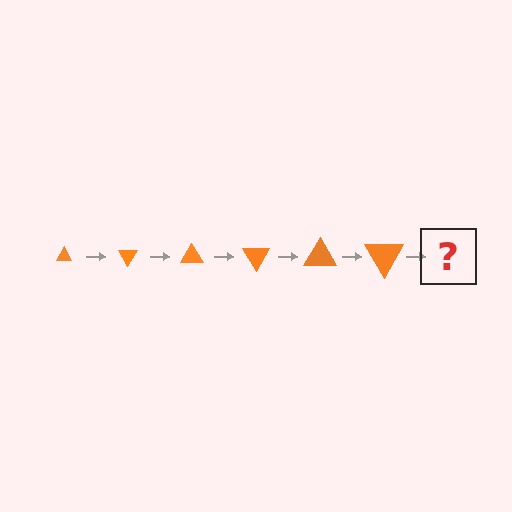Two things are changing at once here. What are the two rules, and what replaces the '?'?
The two rules are that the triangle grows larger each step and it rotates 60 degrees each step. The '?' should be a triangle, larger than the previous one and rotated 360 degrees from the start.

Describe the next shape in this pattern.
It should be a triangle, larger than the previous one and rotated 360 degrees from the start.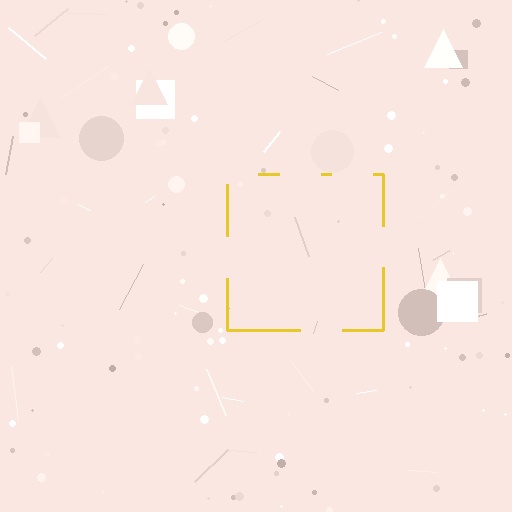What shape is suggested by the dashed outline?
The dashed outline suggests a square.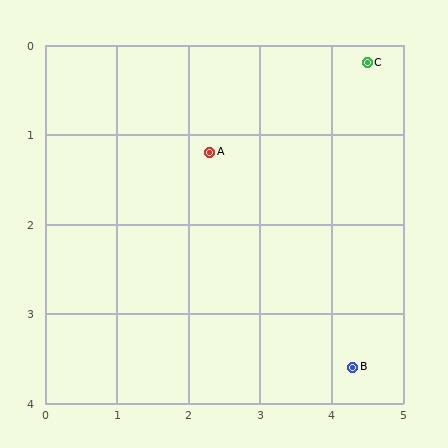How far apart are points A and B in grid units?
Points A and B are about 3.1 grid units apart.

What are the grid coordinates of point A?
Point A is at approximately (2.3, 1.2).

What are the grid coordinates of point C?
Point C is at approximately (4.5, 0.2).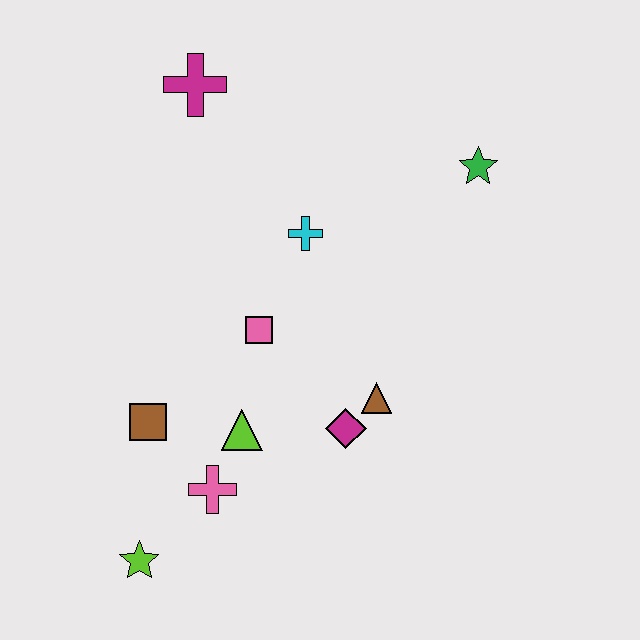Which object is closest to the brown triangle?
The magenta diamond is closest to the brown triangle.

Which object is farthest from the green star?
The lime star is farthest from the green star.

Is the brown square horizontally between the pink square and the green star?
No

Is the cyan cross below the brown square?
No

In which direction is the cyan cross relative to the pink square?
The cyan cross is above the pink square.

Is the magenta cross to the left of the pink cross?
Yes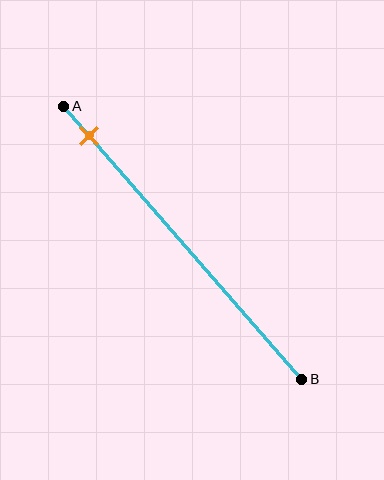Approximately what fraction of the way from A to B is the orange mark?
The orange mark is approximately 10% of the way from A to B.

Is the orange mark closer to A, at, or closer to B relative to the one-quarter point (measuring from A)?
The orange mark is closer to point A than the one-quarter point of segment AB.